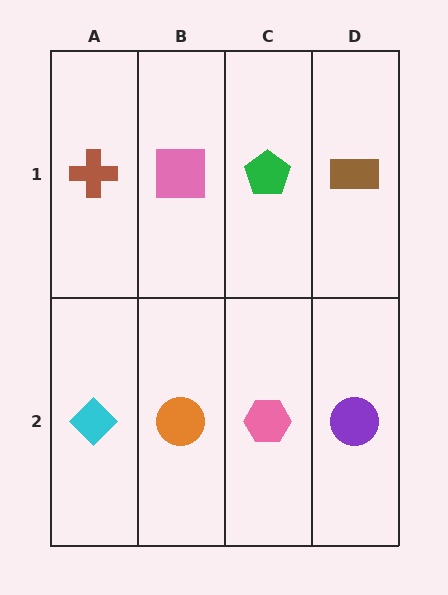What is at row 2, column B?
An orange circle.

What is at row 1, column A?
A brown cross.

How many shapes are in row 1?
4 shapes.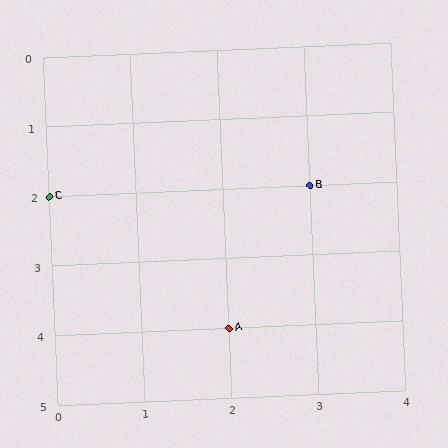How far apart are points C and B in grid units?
Points C and B are 3 columns apart.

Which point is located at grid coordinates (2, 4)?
Point A is at (2, 4).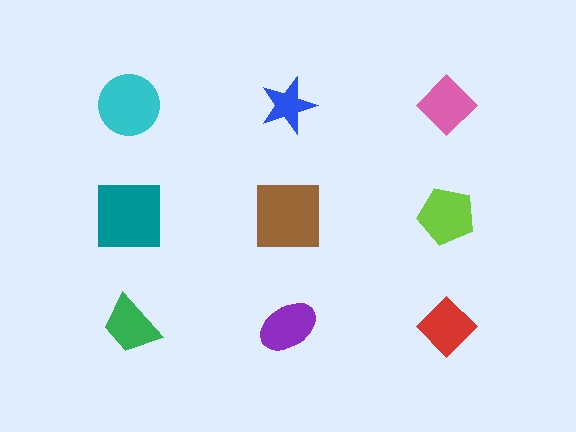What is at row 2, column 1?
A teal square.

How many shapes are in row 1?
3 shapes.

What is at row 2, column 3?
A lime pentagon.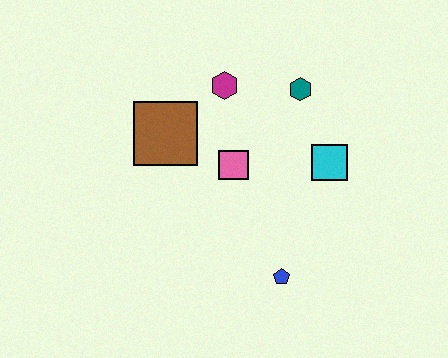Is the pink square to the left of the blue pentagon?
Yes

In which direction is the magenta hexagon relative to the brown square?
The magenta hexagon is to the right of the brown square.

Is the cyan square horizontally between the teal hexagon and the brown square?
No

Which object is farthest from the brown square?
The blue pentagon is farthest from the brown square.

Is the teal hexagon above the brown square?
Yes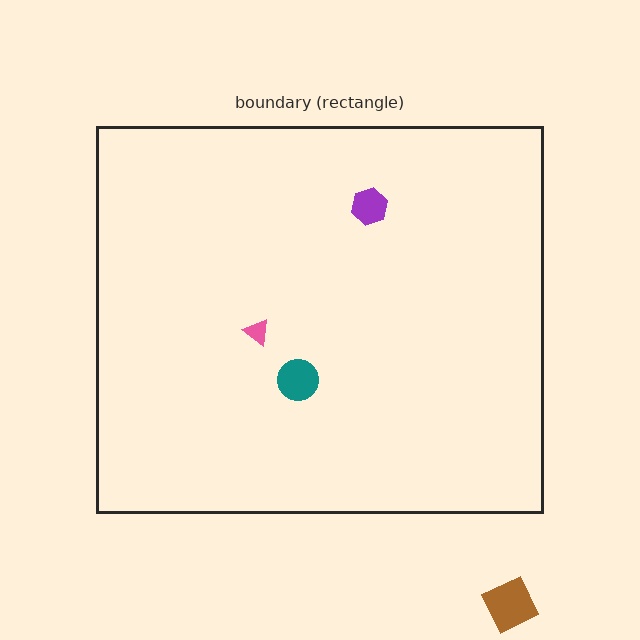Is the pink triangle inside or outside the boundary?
Inside.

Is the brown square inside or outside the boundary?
Outside.